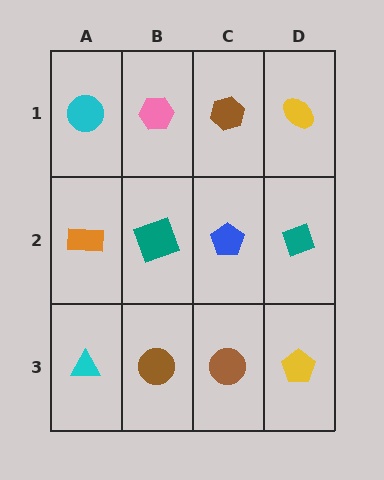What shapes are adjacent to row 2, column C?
A brown hexagon (row 1, column C), a brown circle (row 3, column C), a teal square (row 2, column B), a teal diamond (row 2, column D).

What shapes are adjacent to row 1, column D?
A teal diamond (row 2, column D), a brown hexagon (row 1, column C).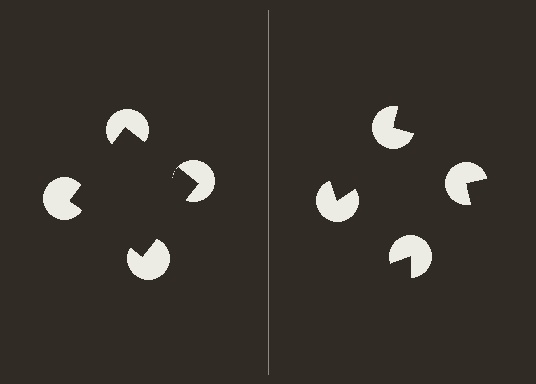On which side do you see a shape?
An illusory square appears on the left side. On the right side the wedge cuts are rotated, so no coherent shape forms.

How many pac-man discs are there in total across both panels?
8 — 4 on each side.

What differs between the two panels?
The pac-man discs are positioned identically on both sides; only the wedge orientations differ. On the left they align to a square; on the right they are misaligned.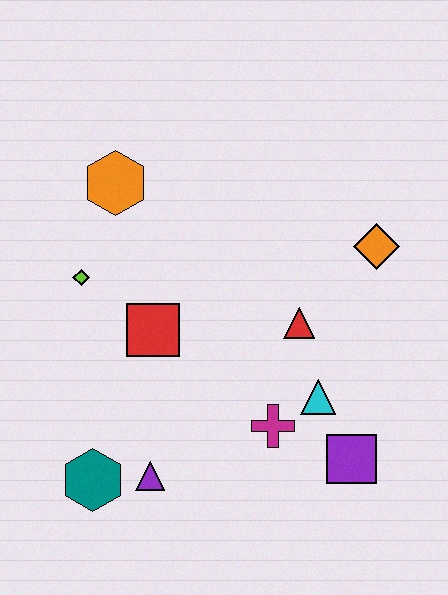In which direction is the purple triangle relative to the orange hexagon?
The purple triangle is below the orange hexagon.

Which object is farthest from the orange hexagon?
The purple square is farthest from the orange hexagon.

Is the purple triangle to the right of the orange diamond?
No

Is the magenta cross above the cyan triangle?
No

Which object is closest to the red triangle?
The cyan triangle is closest to the red triangle.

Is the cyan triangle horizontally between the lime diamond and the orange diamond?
Yes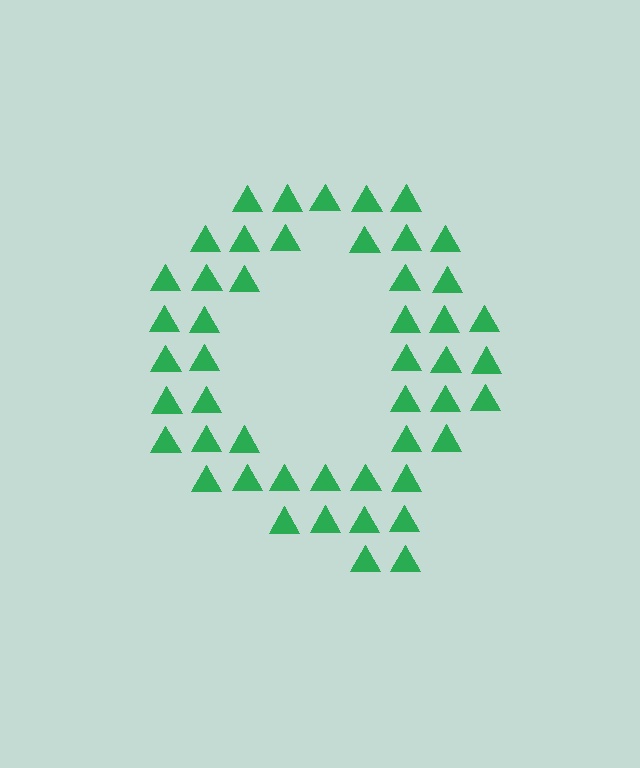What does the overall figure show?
The overall figure shows the letter Q.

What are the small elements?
The small elements are triangles.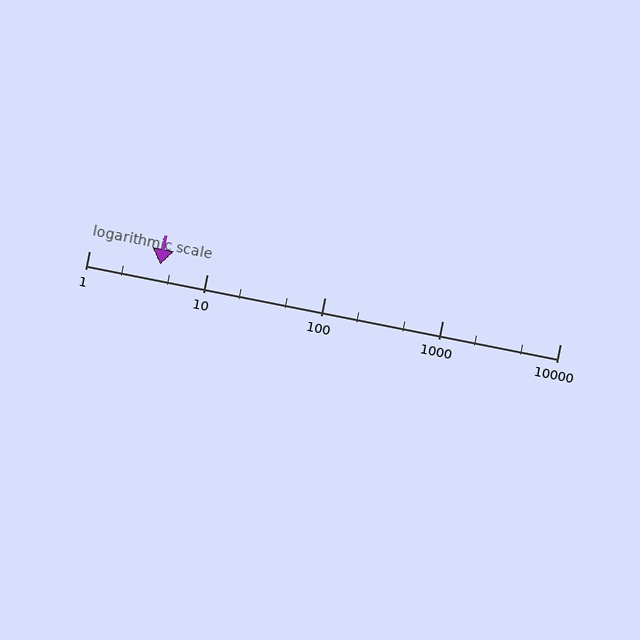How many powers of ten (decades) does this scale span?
The scale spans 4 decades, from 1 to 10000.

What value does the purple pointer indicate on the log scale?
The pointer indicates approximately 4.